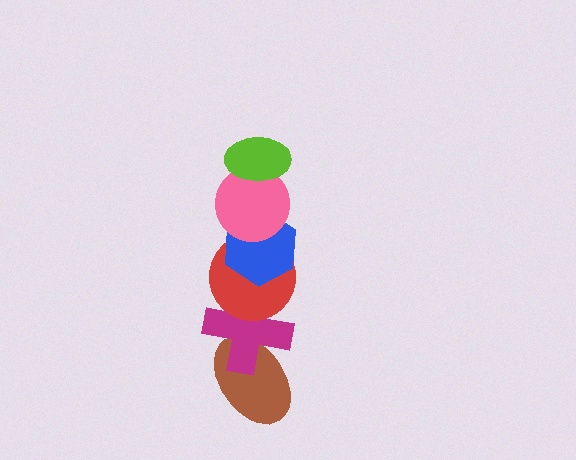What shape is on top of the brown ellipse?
The magenta cross is on top of the brown ellipse.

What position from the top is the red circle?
The red circle is 4th from the top.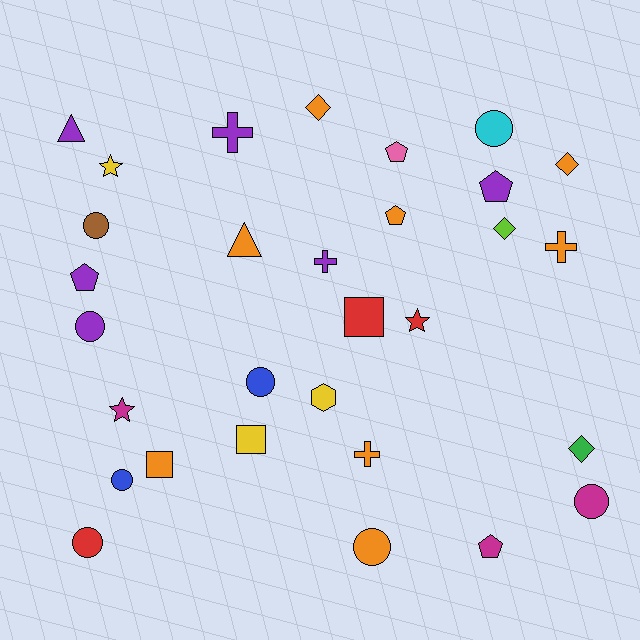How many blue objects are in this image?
There are 2 blue objects.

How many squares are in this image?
There are 3 squares.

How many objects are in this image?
There are 30 objects.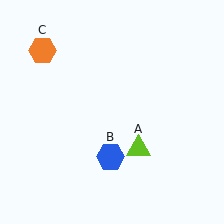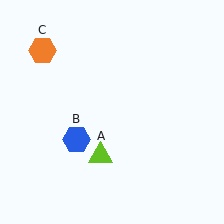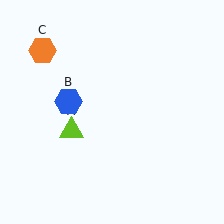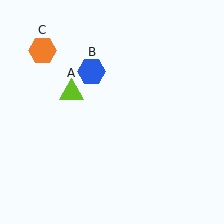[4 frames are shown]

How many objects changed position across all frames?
2 objects changed position: lime triangle (object A), blue hexagon (object B).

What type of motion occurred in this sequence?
The lime triangle (object A), blue hexagon (object B) rotated clockwise around the center of the scene.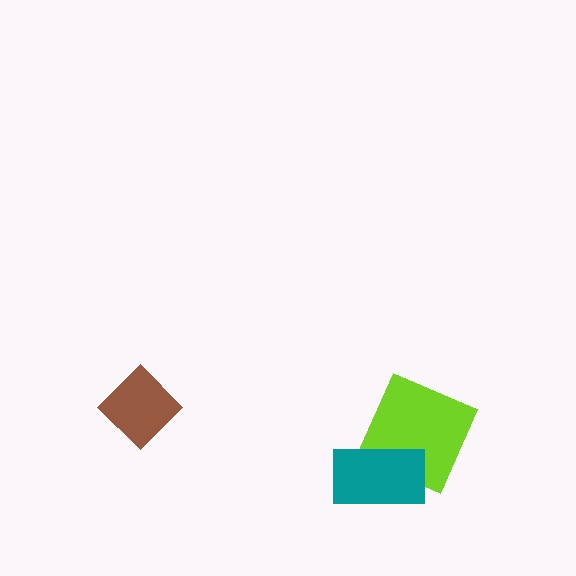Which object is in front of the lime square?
The teal rectangle is in front of the lime square.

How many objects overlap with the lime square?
1 object overlaps with the lime square.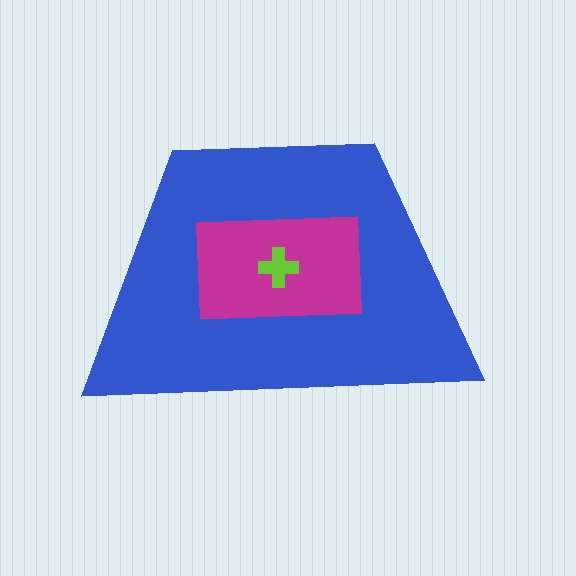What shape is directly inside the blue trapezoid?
The magenta rectangle.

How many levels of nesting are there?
3.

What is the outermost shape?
The blue trapezoid.